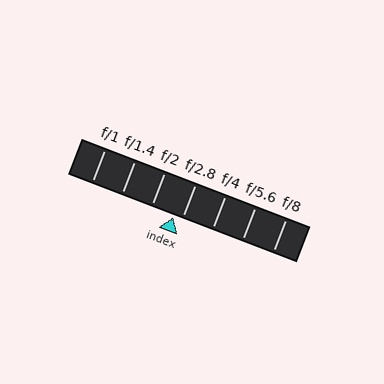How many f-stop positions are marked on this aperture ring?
There are 7 f-stop positions marked.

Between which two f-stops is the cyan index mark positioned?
The index mark is between f/2 and f/2.8.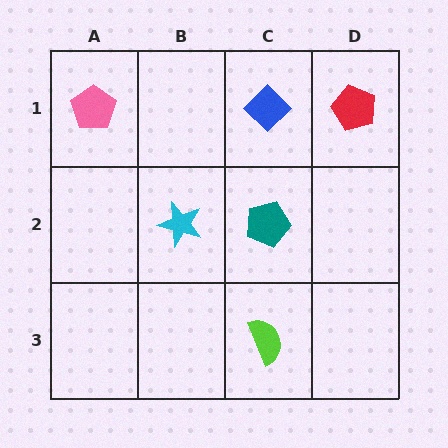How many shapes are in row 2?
2 shapes.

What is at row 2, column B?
A cyan star.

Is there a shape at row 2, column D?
No, that cell is empty.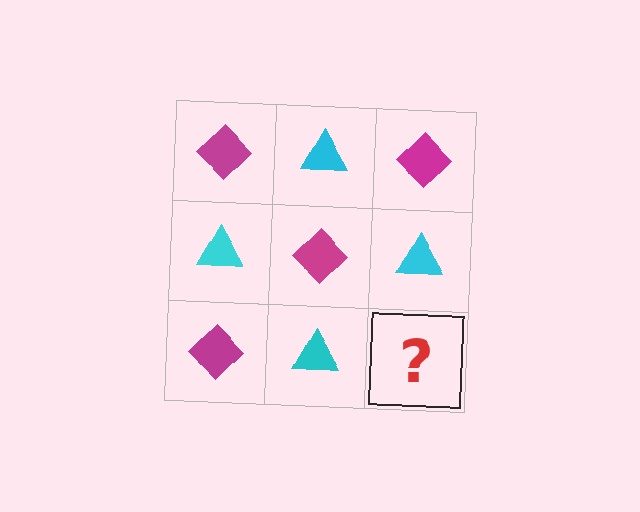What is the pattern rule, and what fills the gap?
The rule is that it alternates magenta diamond and cyan triangle in a checkerboard pattern. The gap should be filled with a magenta diamond.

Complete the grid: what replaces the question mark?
The question mark should be replaced with a magenta diamond.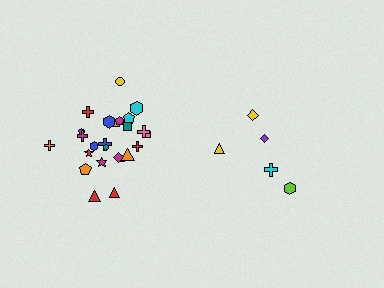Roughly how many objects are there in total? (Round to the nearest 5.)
Roughly 30 objects in total.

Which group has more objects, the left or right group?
The left group.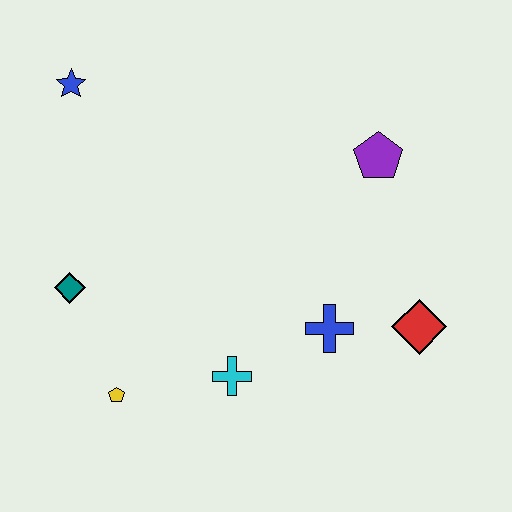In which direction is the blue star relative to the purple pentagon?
The blue star is to the left of the purple pentagon.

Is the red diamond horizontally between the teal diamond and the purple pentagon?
No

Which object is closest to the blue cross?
The red diamond is closest to the blue cross.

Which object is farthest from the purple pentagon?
The yellow pentagon is farthest from the purple pentagon.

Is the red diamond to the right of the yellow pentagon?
Yes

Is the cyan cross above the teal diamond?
No